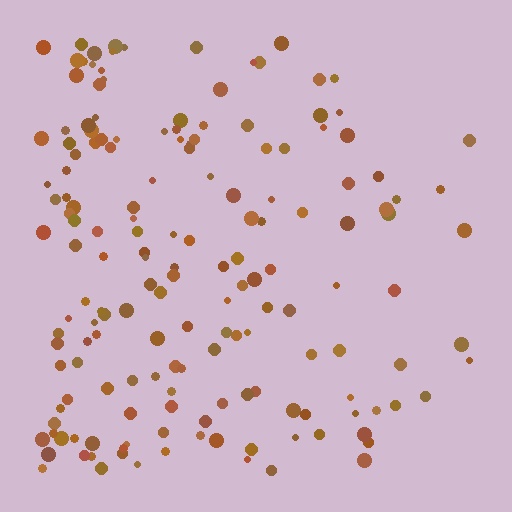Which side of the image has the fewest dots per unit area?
The right.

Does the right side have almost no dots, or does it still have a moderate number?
Still a moderate number, just noticeably fewer than the left.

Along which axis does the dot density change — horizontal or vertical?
Horizontal.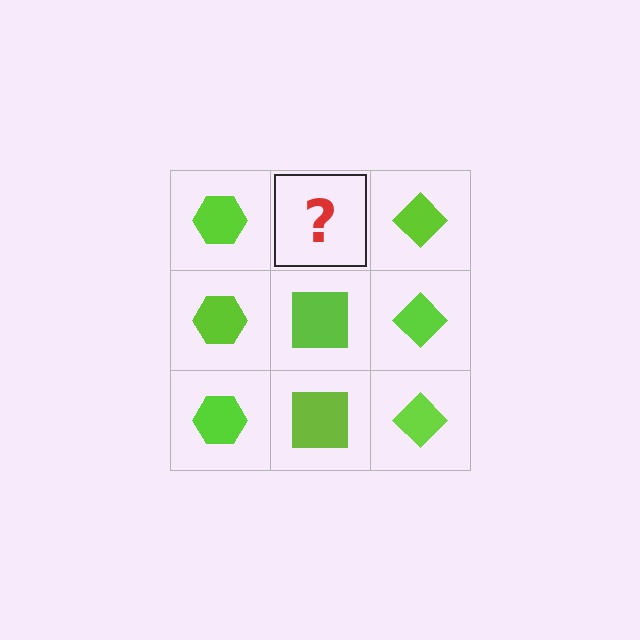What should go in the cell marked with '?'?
The missing cell should contain a lime square.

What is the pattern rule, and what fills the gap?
The rule is that each column has a consistent shape. The gap should be filled with a lime square.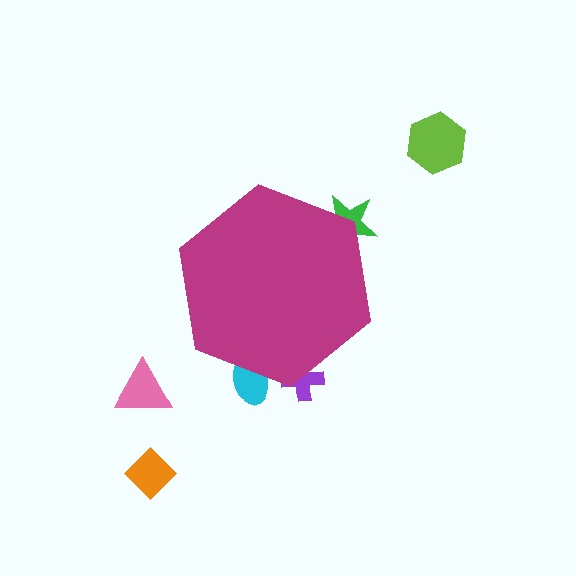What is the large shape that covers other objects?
A magenta hexagon.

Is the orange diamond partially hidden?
No, the orange diamond is fully visible.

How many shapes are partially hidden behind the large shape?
3 shapes are partially hidden.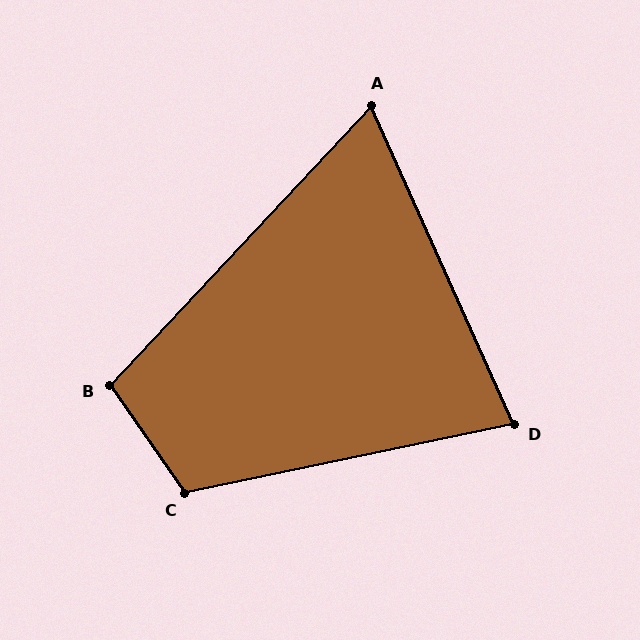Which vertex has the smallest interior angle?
A, at approximately 67 degrees.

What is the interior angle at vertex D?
Approximately 78 degrees (acute).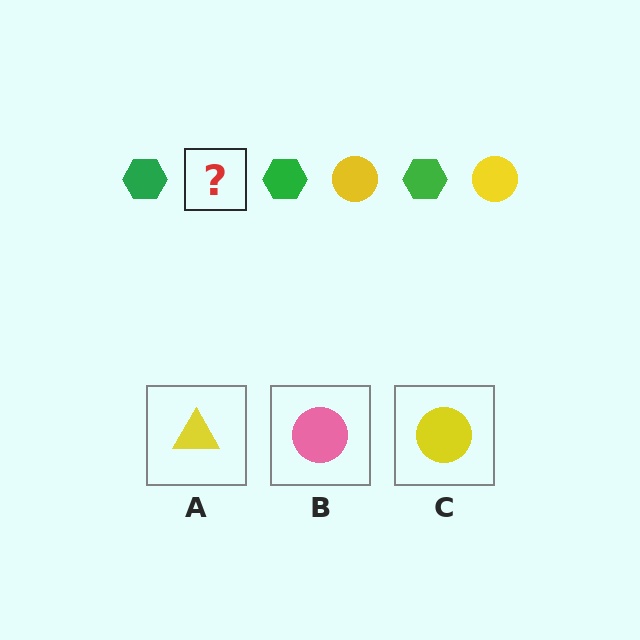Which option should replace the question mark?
Option C.